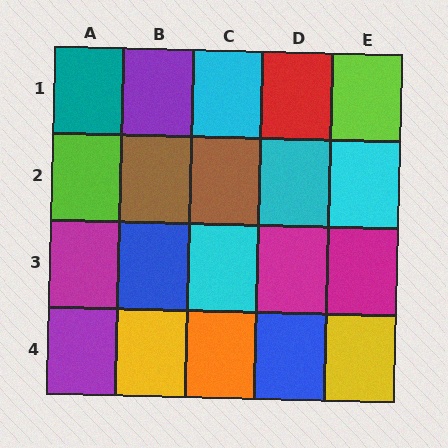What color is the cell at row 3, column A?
Magenta.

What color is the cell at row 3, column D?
Magenta.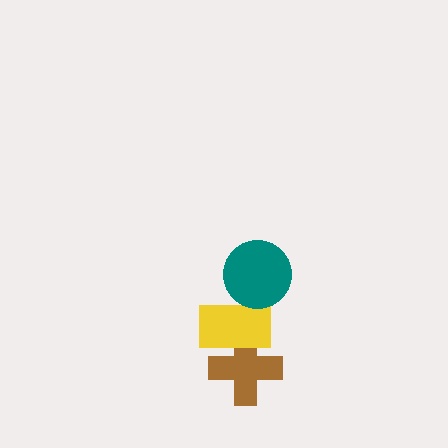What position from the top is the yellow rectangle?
The yellow rectangle is 2nd from the top.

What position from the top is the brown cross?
The brown cross is 3rd from the top.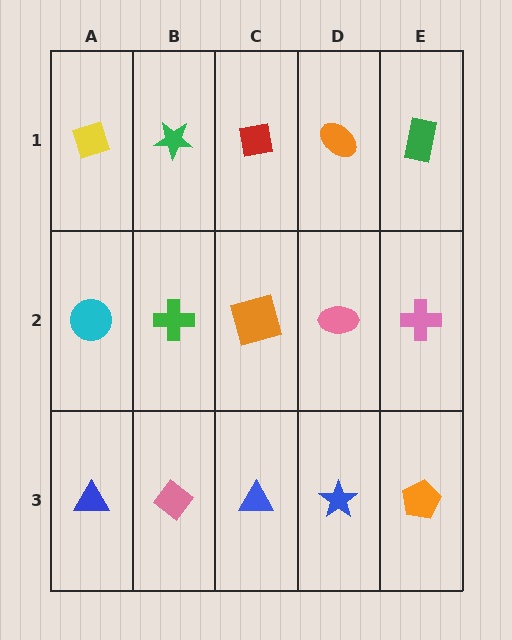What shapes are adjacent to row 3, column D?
A pink ellipse (row 2, column D), a blue triangle (row 3, column C), an orange pentagon (row 3, column E).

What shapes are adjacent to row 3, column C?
An orange square (row 2, column C), a pink diamond (row 3, column B), a blue star (row 3, column D).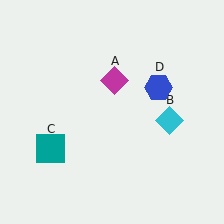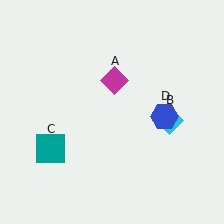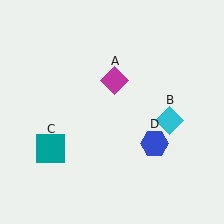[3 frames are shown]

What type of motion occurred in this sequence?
The blue hexagon (object D) rotated clockwise around the center of the scene.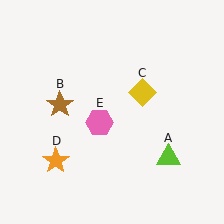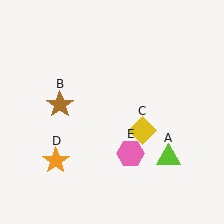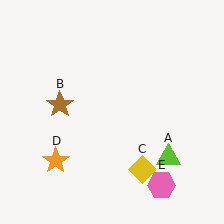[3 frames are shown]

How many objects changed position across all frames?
2 objects changed position: yellow diamond (object C), pink hexagon (object E).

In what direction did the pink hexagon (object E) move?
The pink hexagon (object E) moved down and to the right.